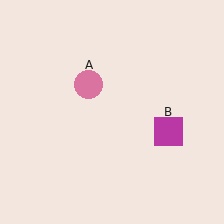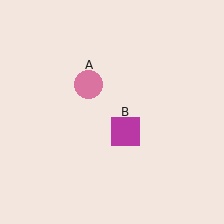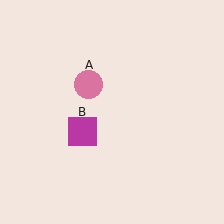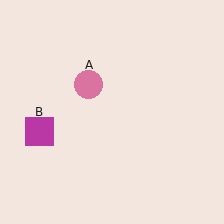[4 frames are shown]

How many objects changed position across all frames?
1 object changed position: magenta square (object B).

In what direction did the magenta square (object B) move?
The magenta square (object B) moved left.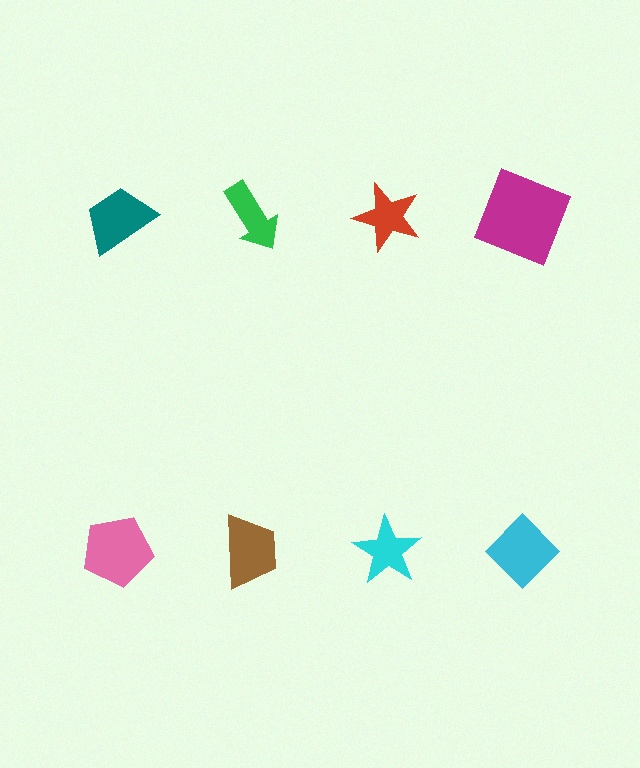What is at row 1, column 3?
A red star.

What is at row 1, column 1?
A teal trapezoid.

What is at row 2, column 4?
A cyan diamond.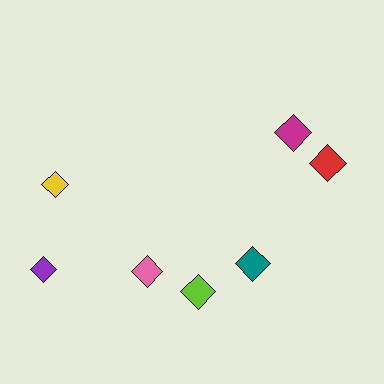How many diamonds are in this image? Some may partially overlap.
There are 7 diamonds.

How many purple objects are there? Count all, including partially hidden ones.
There is 1 purple object.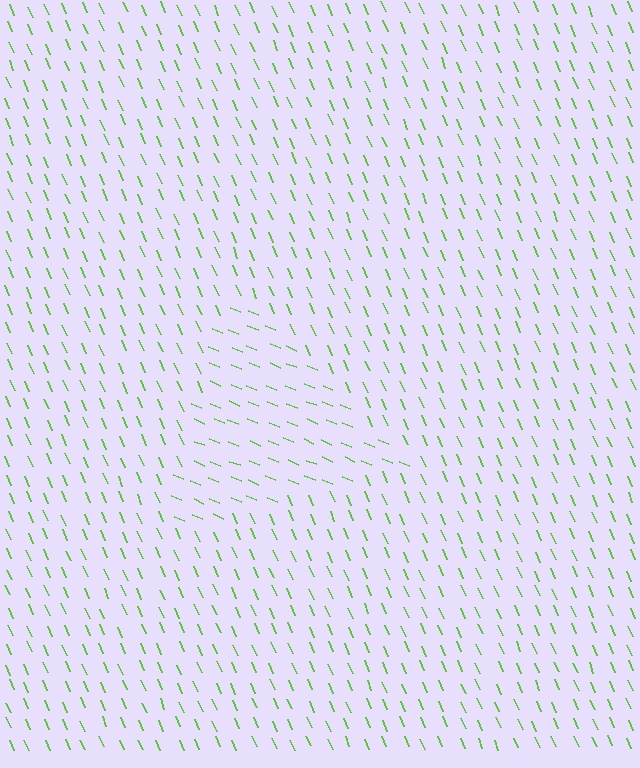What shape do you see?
I see a triangle.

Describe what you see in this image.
The image is filled with small lime line segments. A triangle region in the image has lines oriented differently from the surrounding lines, creating a visible texture boundary.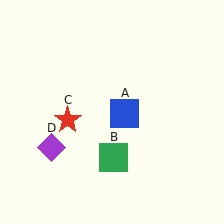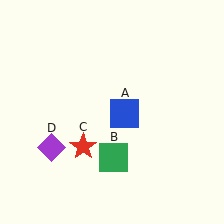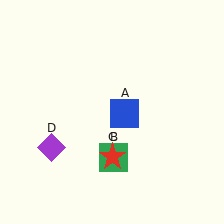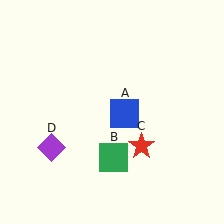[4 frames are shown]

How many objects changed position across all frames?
1 object changed position: red star (object C).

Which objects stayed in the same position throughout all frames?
Blue square (object A) and green square (object B) and purple diamond (object D) remained stationary.